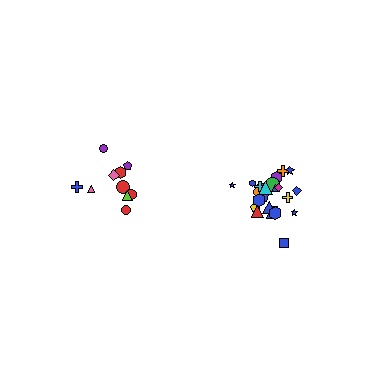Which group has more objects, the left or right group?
The right group.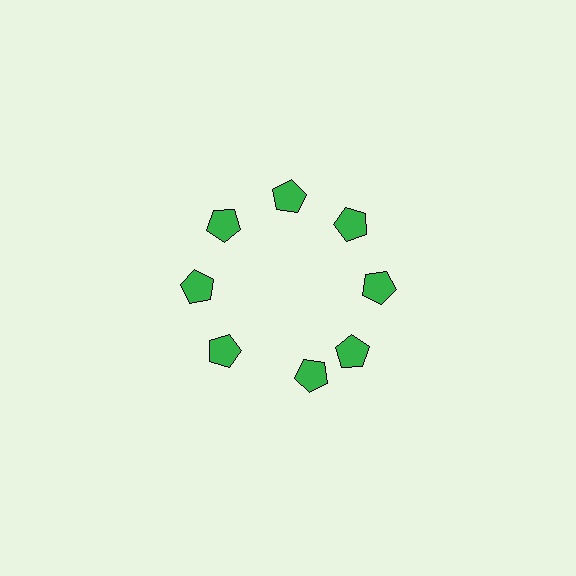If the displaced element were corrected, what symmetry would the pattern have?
It would have 8-fold rotational symmetry — the pattern would map onto itself every 45 degrees.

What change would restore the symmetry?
The symmetry would be restored by rotating it back into even spacing with its neighbors so that all 8 pentagons sit at equal angles and equal distance from the center.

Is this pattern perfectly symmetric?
No. The 8 green pentagons are arranged in a ring, but one element near the 6 o'clock position is rotated out of alignment along the ring, breaking the 8-fold rotational symmetry.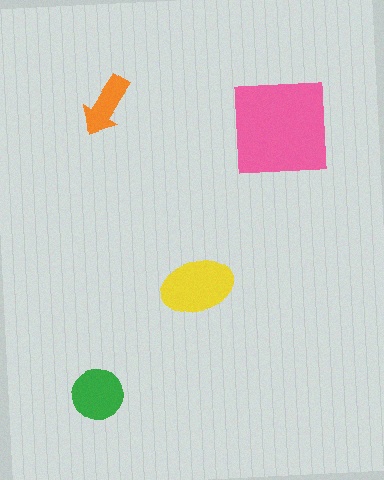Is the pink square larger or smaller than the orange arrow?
Larger.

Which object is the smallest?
The orange arrow.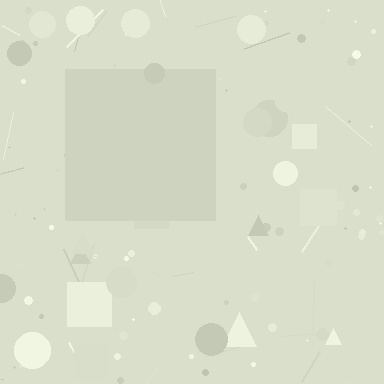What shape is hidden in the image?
A square is hidden in the image.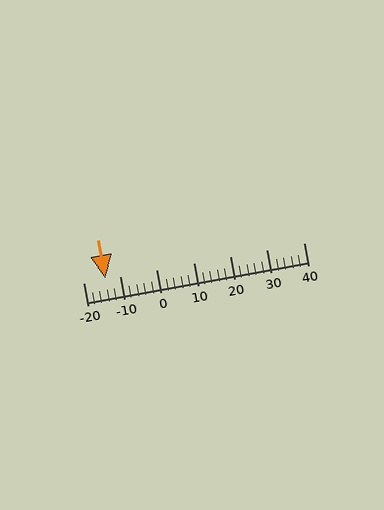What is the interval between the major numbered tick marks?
The major tick marks are spaced 10 units apart.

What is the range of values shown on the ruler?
The ruler shows values from -20 to 40.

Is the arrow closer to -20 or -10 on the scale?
The arrow is closer to -10.